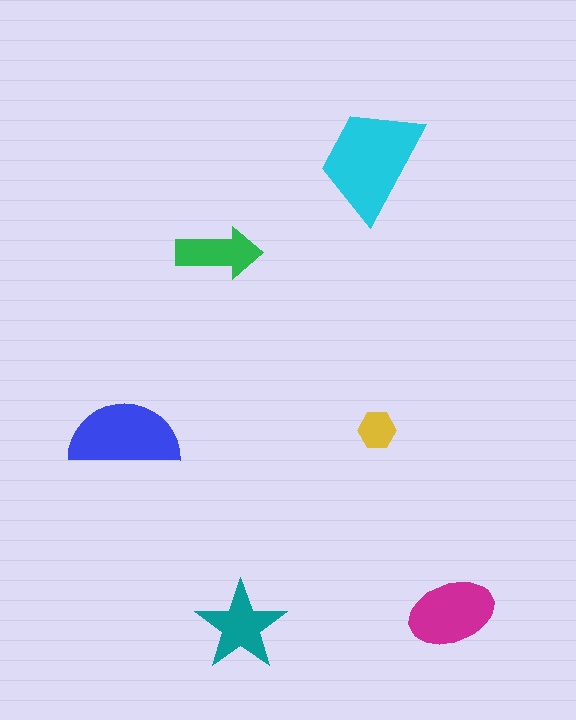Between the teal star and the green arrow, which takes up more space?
The teal star.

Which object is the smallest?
The yellow hexagon.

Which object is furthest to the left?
The blue semicircle is leftmost.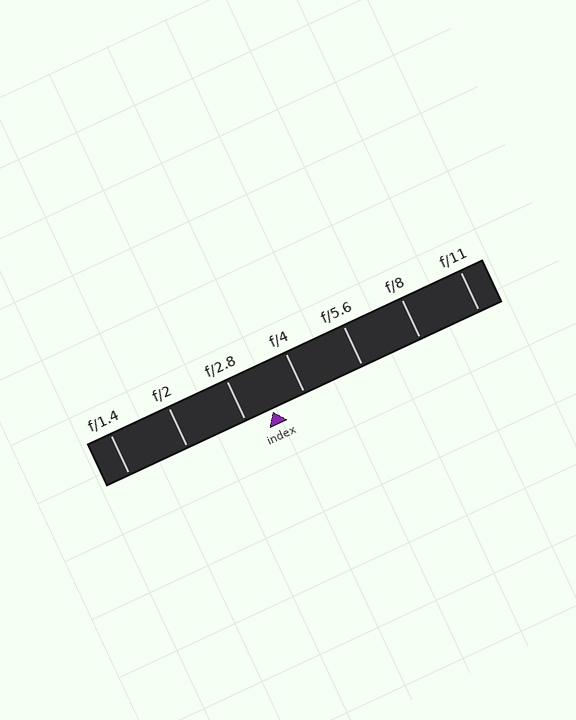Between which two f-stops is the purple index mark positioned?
The index mark is between f/2.8 and f/4.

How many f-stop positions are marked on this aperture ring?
There are 7 f-stop positions marked.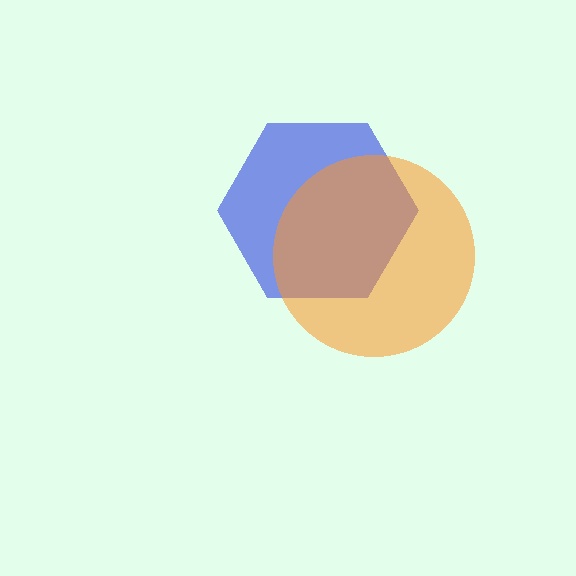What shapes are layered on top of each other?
The layered shapes are: a blue hexagon, an orange circle.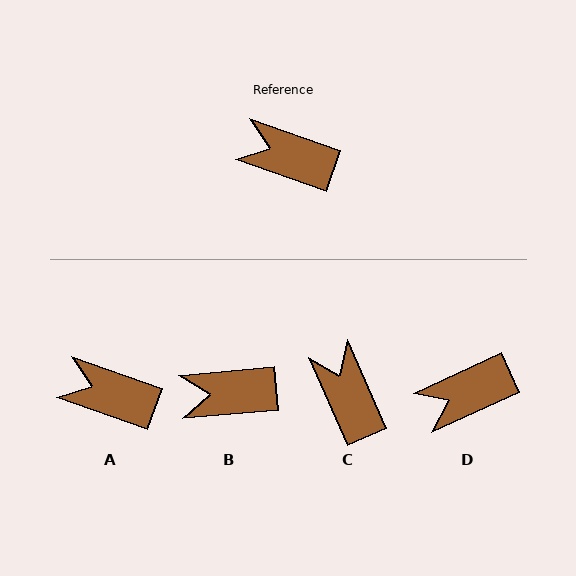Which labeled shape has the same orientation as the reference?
A.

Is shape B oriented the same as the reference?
No, it is off by about 24 degrees.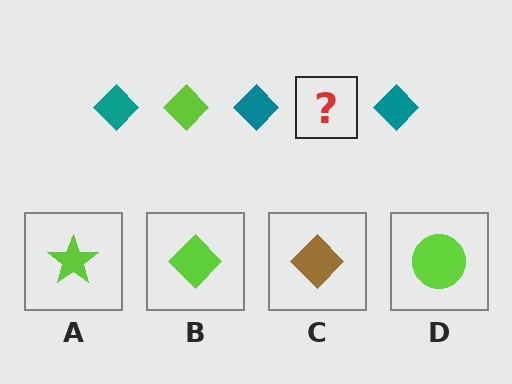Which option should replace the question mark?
Option B.